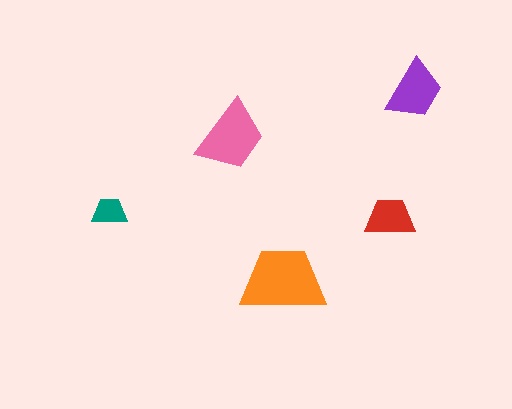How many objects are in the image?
There are 5 objects in the image.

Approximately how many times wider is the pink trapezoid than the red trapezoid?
About 1.5 times wider.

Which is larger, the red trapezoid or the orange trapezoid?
The orange one.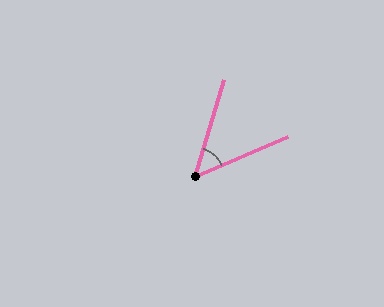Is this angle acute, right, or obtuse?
It is acute.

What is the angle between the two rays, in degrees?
Approximately 50 degrees.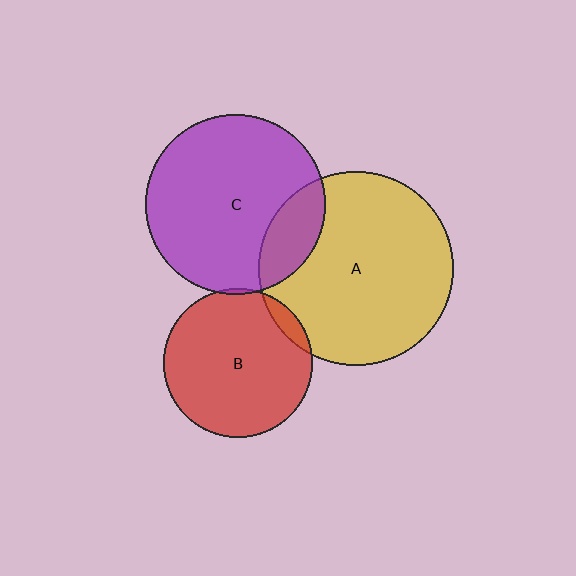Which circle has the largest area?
Circle A (yellow).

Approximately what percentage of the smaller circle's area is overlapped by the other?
Approximately 5%.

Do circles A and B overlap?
Yes.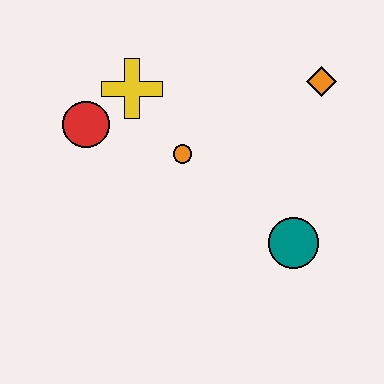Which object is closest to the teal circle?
The orange circle is closest to the teal circle.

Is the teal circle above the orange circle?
No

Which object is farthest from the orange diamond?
The red circle is farthest from the orange diamond.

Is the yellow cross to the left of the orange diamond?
Yes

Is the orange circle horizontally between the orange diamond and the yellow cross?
Yes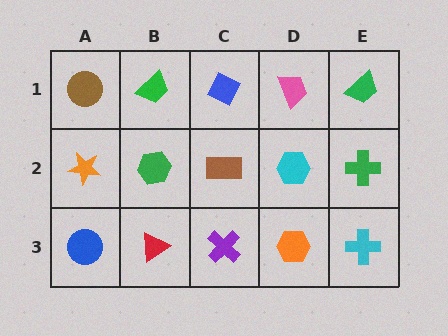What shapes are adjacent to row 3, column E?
A green cross (row 2, column E), an orange hexagon (row 3, column D).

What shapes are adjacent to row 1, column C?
A brown rectangle (row 2, column C), a green trapezoid (row 1, column B), a pink trapezoid (row 1, column D).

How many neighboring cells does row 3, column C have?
3.